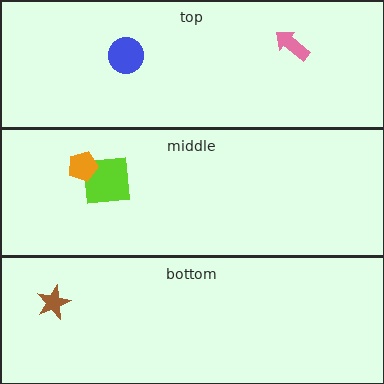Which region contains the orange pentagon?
The middle region.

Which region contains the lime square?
The middle region.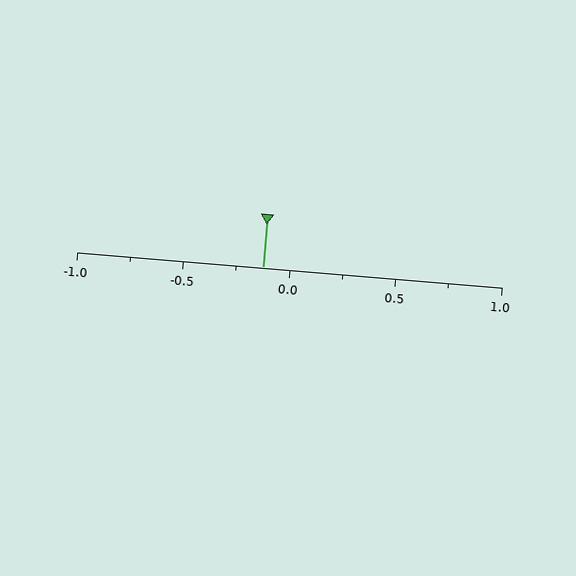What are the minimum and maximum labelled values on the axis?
The axis runs from -1.0 to 1.0.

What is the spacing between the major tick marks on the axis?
The major ticks are spaced 0.5 apart.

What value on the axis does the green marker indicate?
The marker indicates approximately -0.12.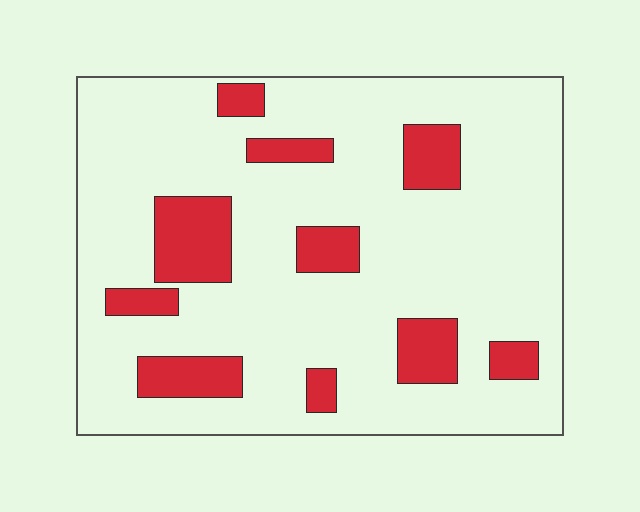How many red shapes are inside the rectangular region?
10.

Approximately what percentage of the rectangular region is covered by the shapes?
Approximately 20%.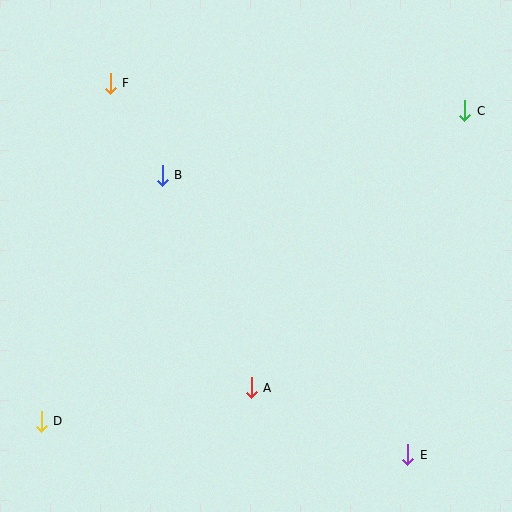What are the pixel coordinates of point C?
Point C is at (465, 111).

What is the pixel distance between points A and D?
The distance between A and D is 213 pixels.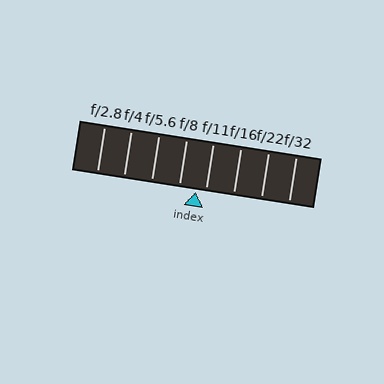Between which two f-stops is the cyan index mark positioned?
The index mark is between f/8 and f/11.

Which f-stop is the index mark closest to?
The index mark is closest to f/11.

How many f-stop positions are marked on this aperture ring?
There are 8 f-stop positions marked.